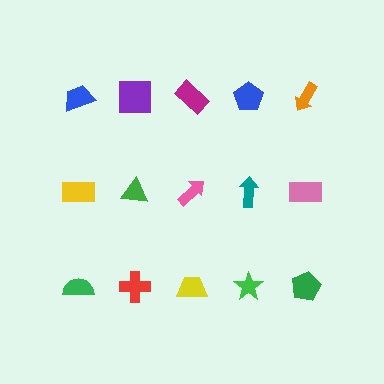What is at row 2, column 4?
A teal arrow.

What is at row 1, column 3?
A magenta rectangle.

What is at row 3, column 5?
A green pentagon.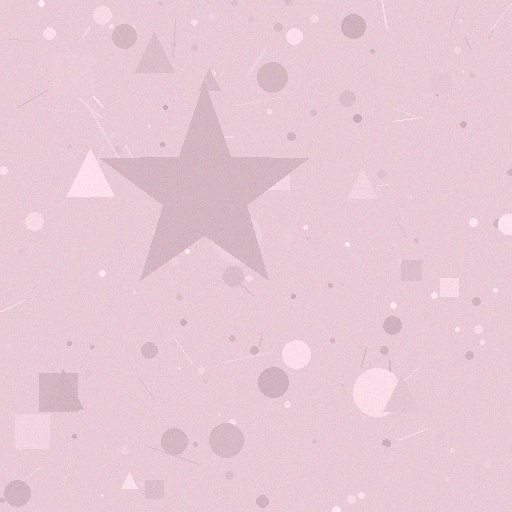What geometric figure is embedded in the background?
A star is embedded in the background.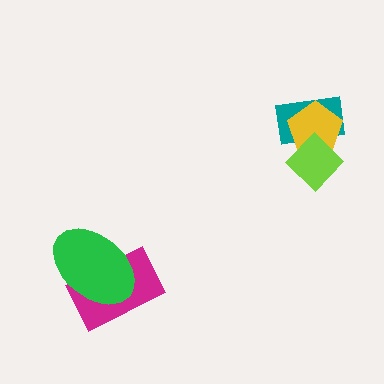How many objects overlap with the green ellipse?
1 object overlaps with the green ellipse.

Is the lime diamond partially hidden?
No, no other shape covers it.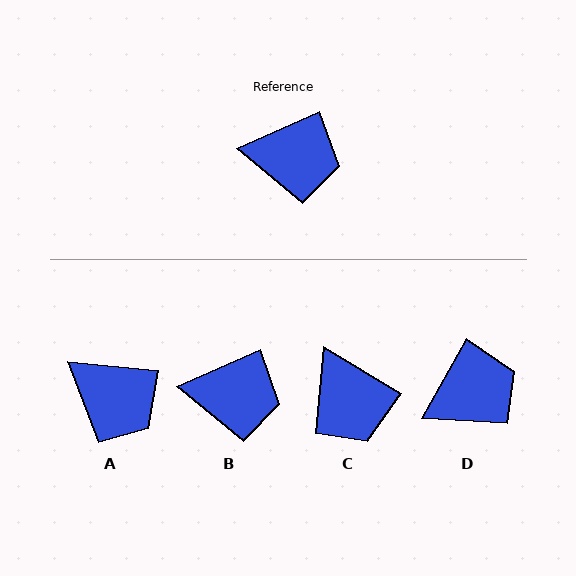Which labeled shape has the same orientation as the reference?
B.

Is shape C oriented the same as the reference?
No, it is off by about 55 degrees.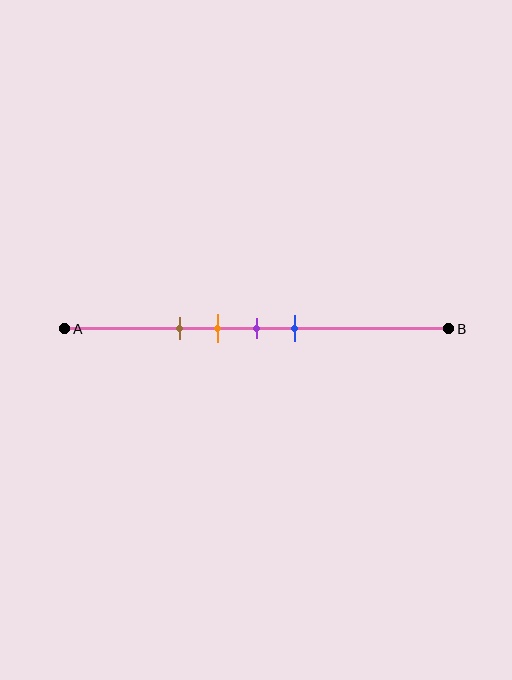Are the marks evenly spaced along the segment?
Yes, the marks are approximately evenly spaced.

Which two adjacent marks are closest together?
The orange and purple marks are the closest adjacent pair.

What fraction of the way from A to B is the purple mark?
The purple mark is approximately 50% (0.5) of the way from A to B.